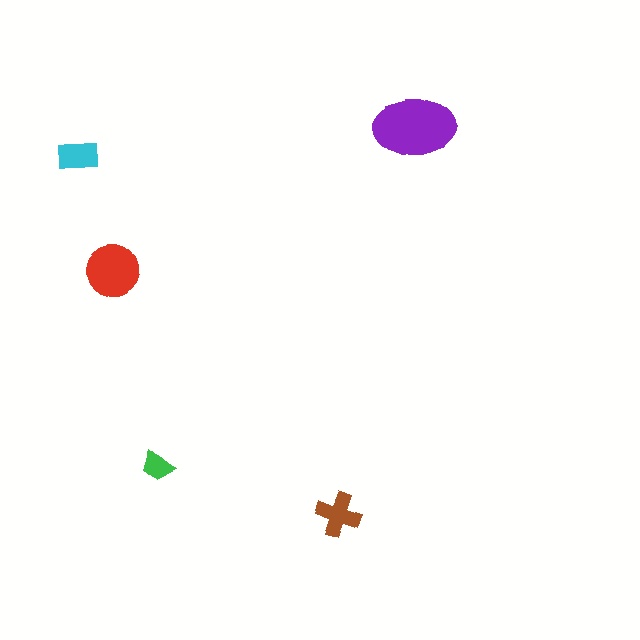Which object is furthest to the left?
The cyan rectangle is leftmost.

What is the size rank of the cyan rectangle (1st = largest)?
4th.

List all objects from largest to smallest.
The purple ellipse, the red circle, the brown cross, the cyan rectangle, the green trapezoid.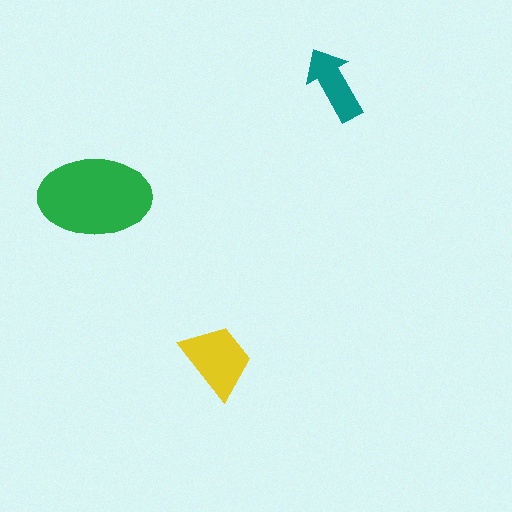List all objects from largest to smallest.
The green ellipse, the yellow trapezoid, the teal arrow.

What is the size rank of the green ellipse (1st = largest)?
1st.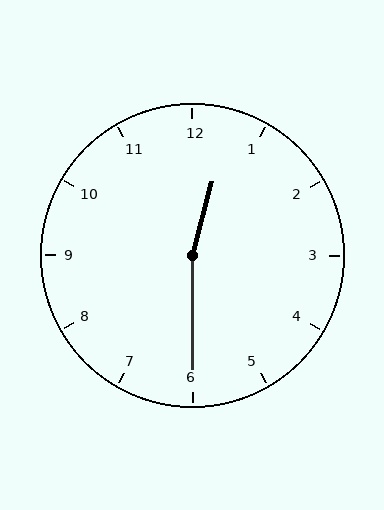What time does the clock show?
12:30.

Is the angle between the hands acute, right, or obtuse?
It is obtuse.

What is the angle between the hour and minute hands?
Approximately 165 degrees.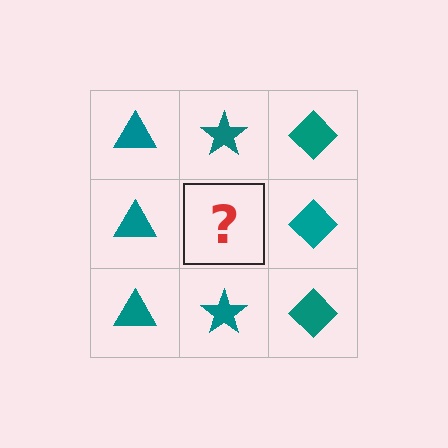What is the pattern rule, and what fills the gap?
The rule is that each column has a consistent shape. The gap should be filled with a teal star.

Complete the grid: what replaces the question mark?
The question mark should be replaced with a teal star.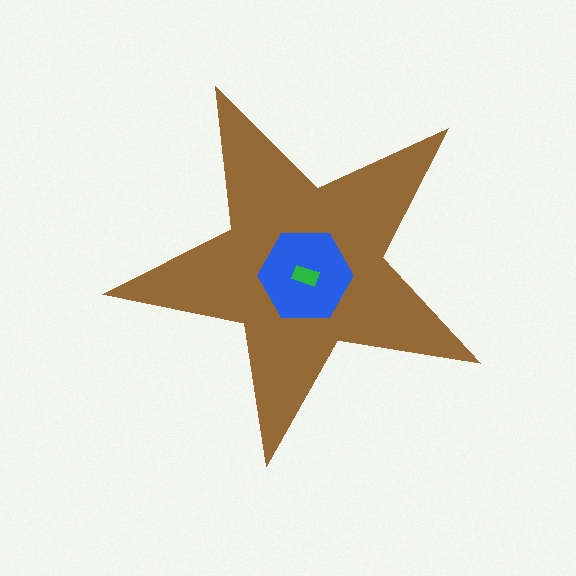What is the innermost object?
The green rectangle.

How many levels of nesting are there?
3.